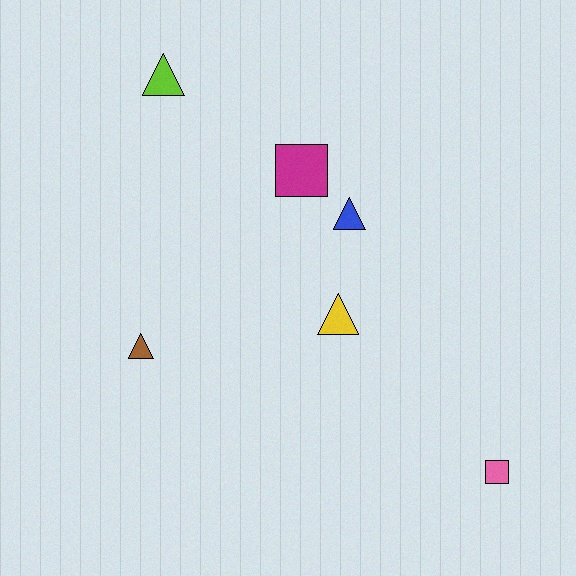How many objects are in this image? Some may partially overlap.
There are 6 objects.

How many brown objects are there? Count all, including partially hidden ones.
There is 1 brown object.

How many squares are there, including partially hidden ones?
There are 2 squares.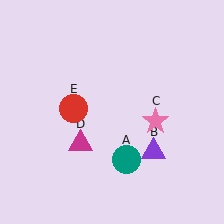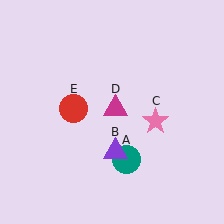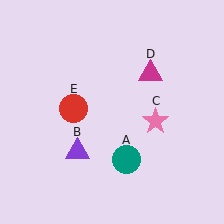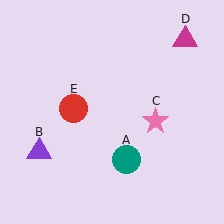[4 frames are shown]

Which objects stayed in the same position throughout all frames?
Teal circle (object A) and pink star (object C) and red circle (object E) remained stationary.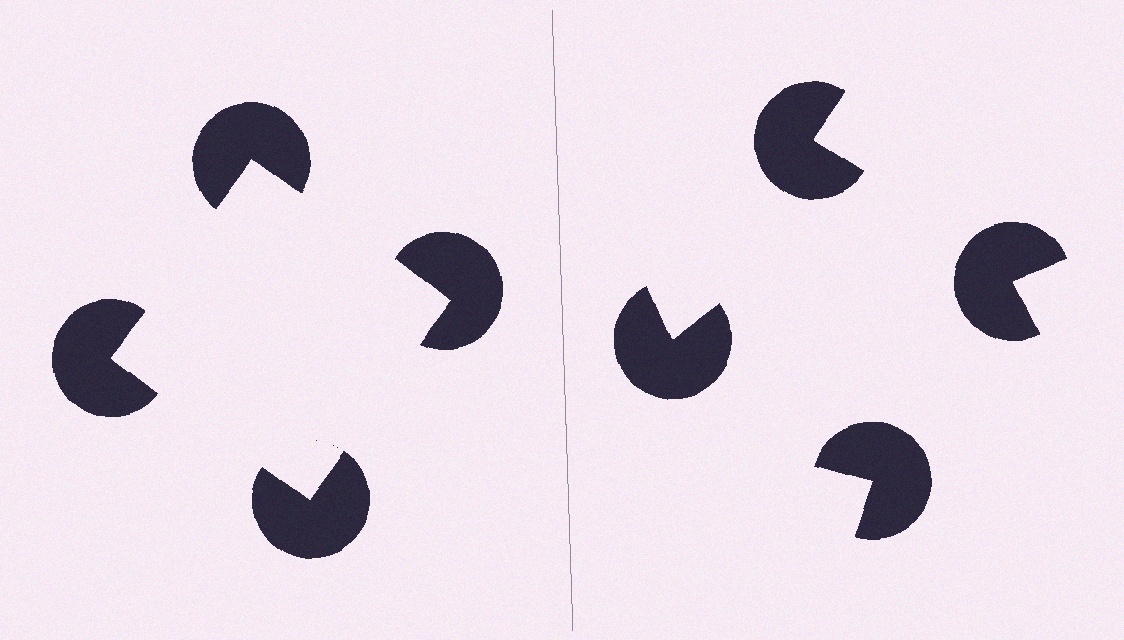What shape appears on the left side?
An illusory square.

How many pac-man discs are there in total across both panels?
8 — 4 on each side.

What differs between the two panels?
The pac-man discs are positioned identically on both sides; only the wedge orientations differ. On the left they align to a square; on the right they are misaligned.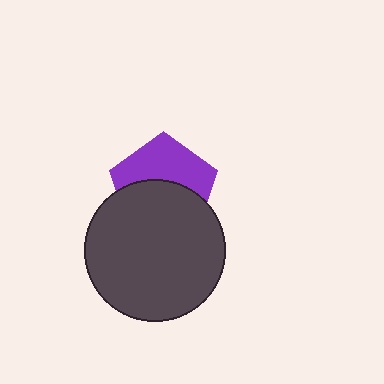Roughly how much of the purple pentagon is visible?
About half of it is visible (roughly 48%).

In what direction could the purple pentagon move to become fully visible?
The purple pentagon could move up. That would shift it out from behind the dark gray circle entirely.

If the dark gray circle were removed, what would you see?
You would see the complete purple pentagon.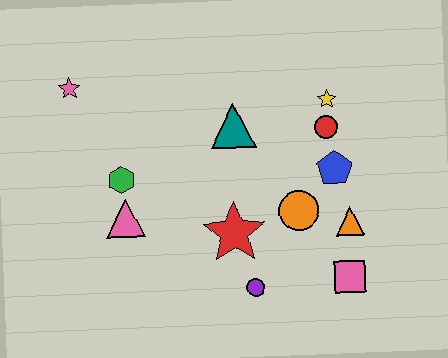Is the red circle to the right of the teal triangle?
Yes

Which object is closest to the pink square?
The orange triangle is closest to the pink square.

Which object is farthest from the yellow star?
The pink star is farthest from the yellow star.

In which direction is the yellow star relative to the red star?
The yellow star is above the red star.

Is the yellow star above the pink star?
No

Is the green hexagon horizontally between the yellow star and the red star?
No